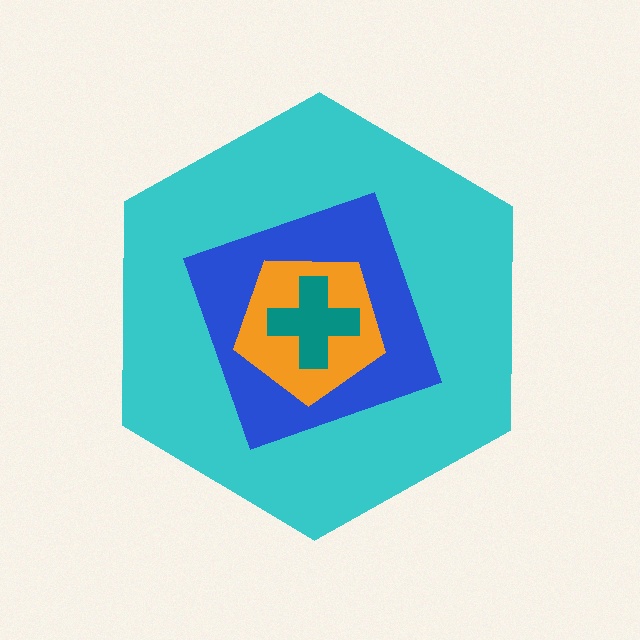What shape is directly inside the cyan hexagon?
The blue square.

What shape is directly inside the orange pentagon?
The teal cross.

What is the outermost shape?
The cyan hexagon.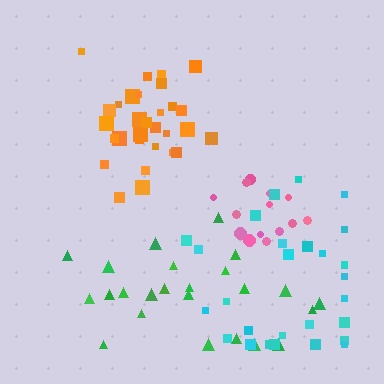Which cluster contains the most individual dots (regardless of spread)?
Orange (30).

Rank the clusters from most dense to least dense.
orange, pink, green, cyan.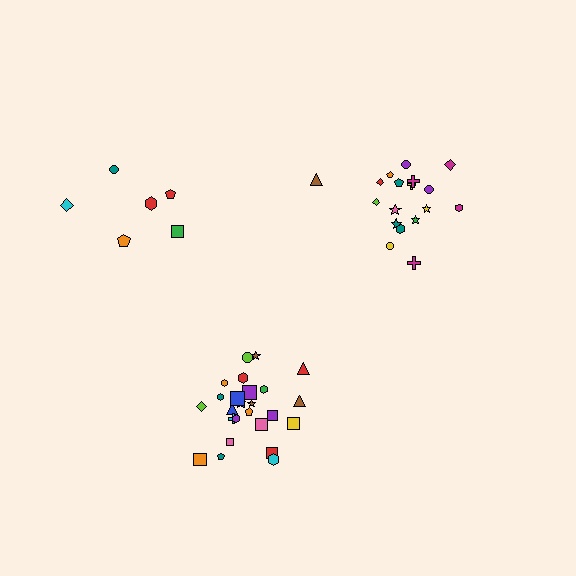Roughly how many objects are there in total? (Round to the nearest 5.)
Roughly 50 objects in total.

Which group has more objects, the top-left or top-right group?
The top-right group.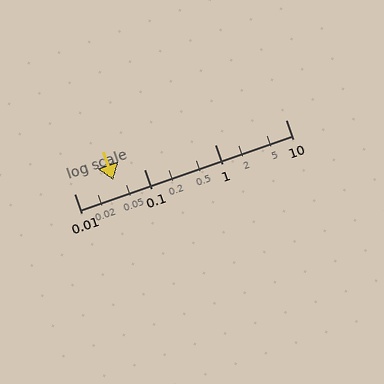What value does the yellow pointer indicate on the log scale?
The pointer indicates approximately 0.036.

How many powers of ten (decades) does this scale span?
The scale spans 3 decades, from 0.01 to 10.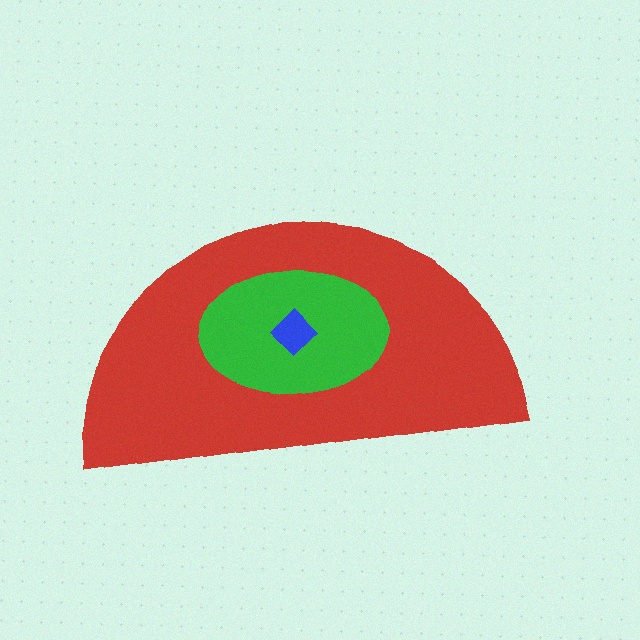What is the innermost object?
The blue diamond.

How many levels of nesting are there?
3.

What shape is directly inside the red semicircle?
The green ellipse.